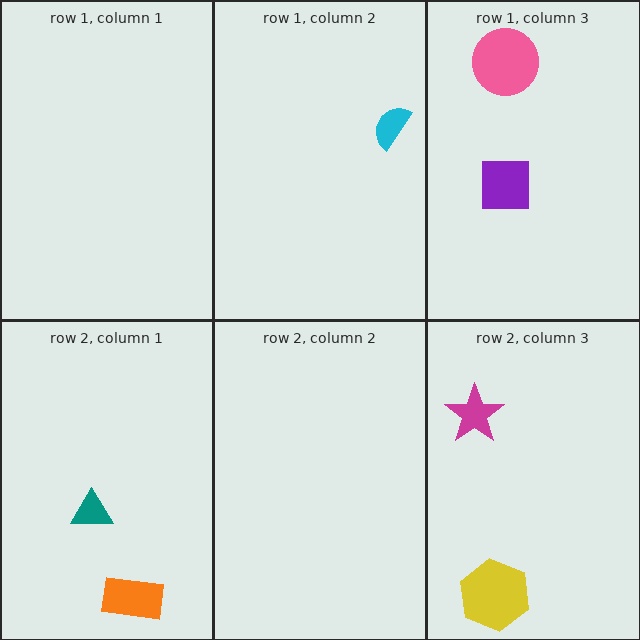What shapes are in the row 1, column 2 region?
The cyan semicircle.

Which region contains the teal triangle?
The row 2, column 1 region.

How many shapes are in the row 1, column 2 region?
1.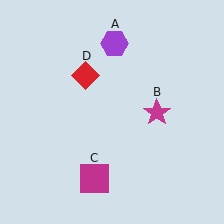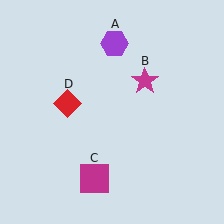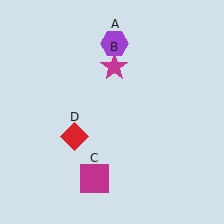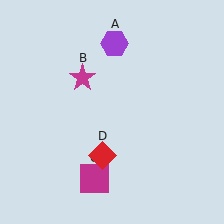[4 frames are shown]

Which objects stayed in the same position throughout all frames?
Purple hexagon (object A) and magenta square (object C) remained stationary.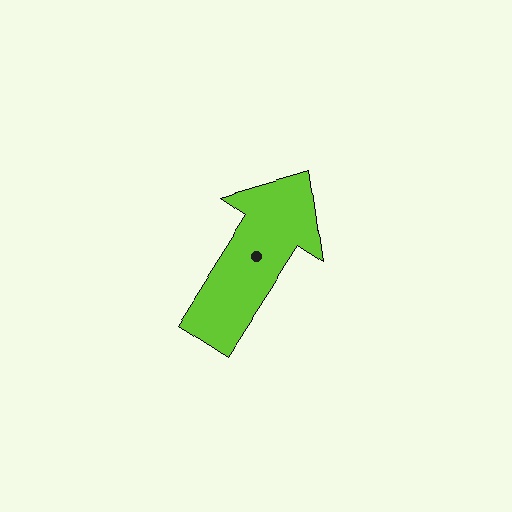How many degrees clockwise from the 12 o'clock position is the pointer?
Approximately 33 degrees.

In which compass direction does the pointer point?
Northeast.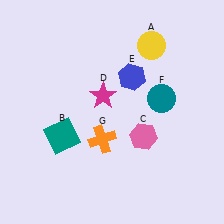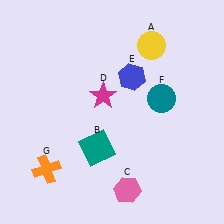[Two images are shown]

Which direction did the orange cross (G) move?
The orange cross (G) moved left.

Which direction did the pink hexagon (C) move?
The pink hexagon (C) moved down.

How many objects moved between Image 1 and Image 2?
3 objects moved between the two images.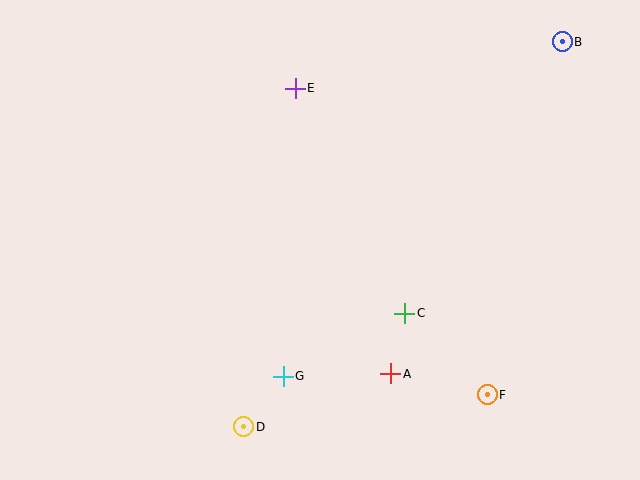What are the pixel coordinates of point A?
Point A is at (391, 374).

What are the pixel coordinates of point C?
Point C is at (405, 313).